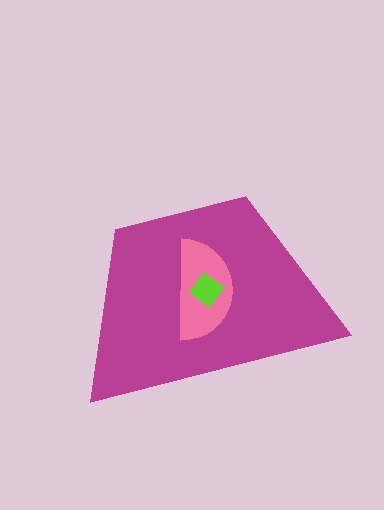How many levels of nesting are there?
3.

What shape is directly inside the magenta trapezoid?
The pink semicircle.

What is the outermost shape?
The magenta trapezoid.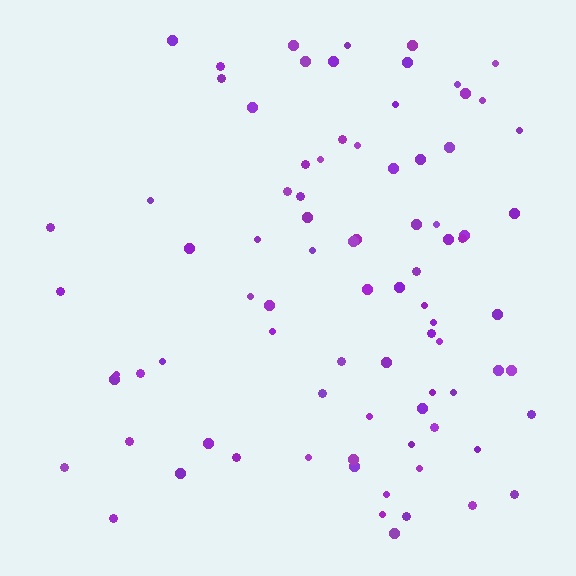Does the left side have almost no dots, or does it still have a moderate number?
Still a moderate number, just noticeably fewer than the right.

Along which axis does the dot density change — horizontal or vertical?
Horizontal.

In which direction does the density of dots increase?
From left to right, with the right side densest.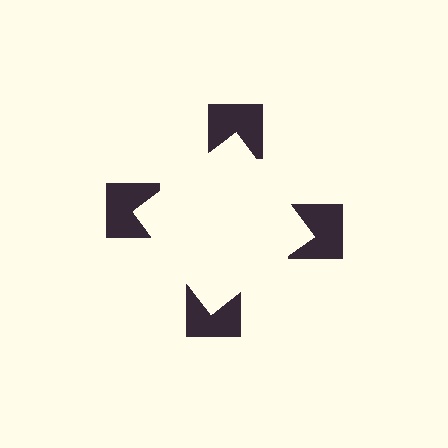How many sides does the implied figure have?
4 sides.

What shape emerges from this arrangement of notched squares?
An illusory square — its edges are inferred from the aligned wedge cuts in the notched squares, not physically drawn.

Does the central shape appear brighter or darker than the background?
It typically appears slightly brighter than the background, even though no actual brightness change is drawn.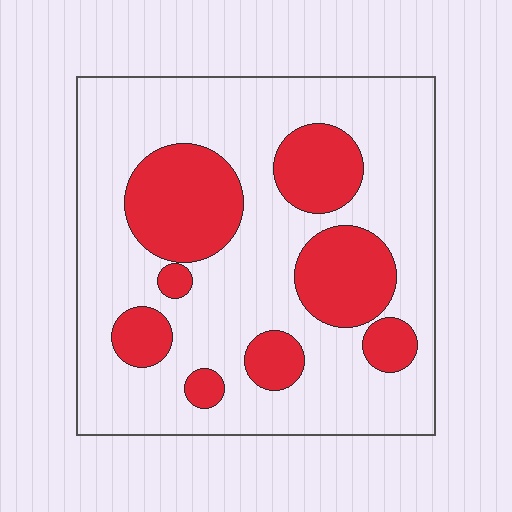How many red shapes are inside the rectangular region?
8.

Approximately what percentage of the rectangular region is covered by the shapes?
Approximately 30%.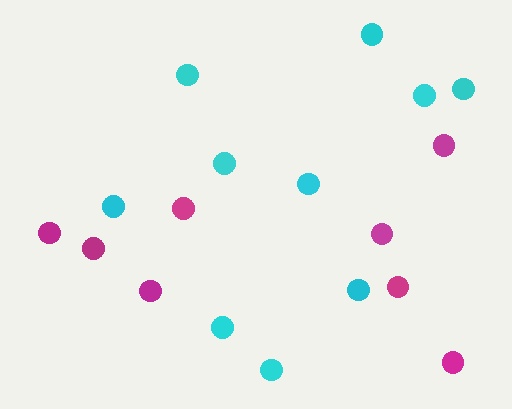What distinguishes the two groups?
There are 2 groups: one group of magenta circles (8) and one group of cyan circles (10).